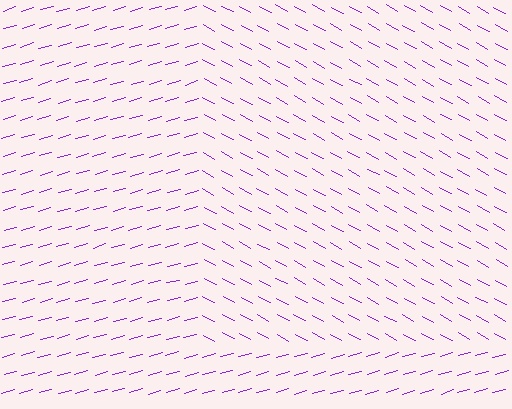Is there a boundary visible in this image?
Yes, there is a texture boundary formed by a change in line orientation.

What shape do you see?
I see a rectangle.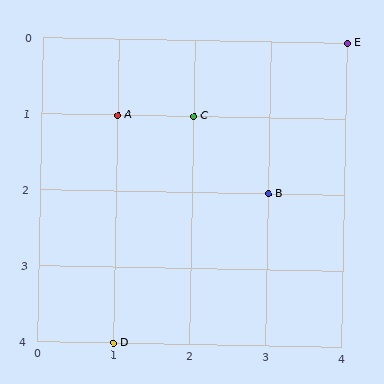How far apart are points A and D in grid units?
Points A and D are 3 rows apart.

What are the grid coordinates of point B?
Point B is at grid coordinates (3, 2).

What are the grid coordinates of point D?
Point D is at grid coordinates (1, 4).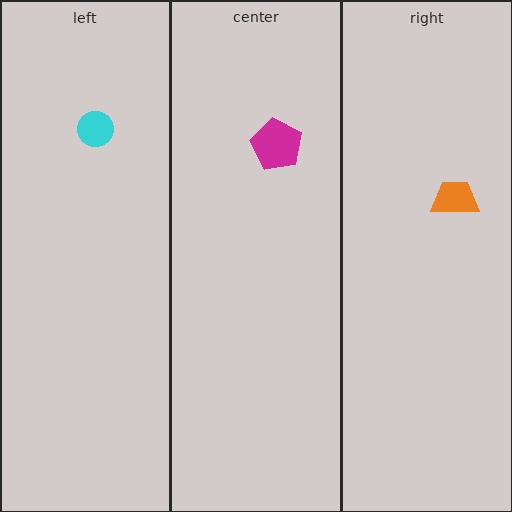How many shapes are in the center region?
1.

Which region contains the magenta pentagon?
The center region.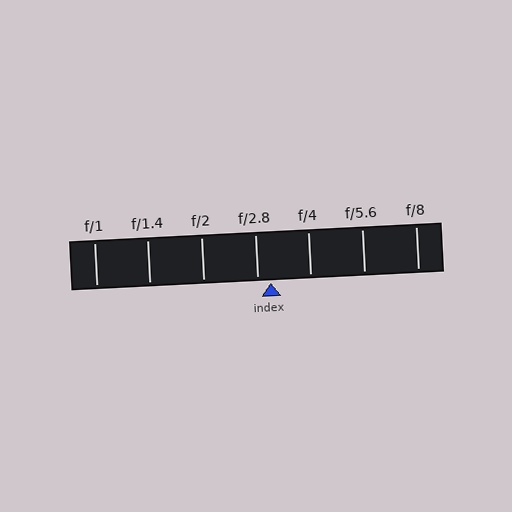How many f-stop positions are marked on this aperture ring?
There are 7 f-stop positions marked.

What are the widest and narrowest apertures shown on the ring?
The widest aperture shown is f/1 and the narrowest is f/8.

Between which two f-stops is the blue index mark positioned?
The index mark is between f/2.8 and f/4.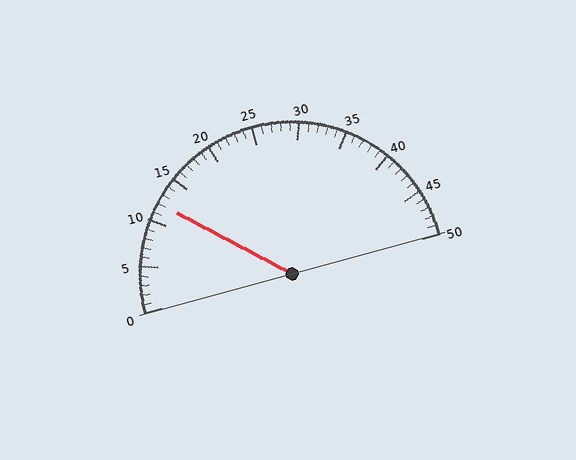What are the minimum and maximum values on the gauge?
The gauge ranges from 0 to 50.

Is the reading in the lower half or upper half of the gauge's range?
The reading is in the lower half of the range (0 to 50).